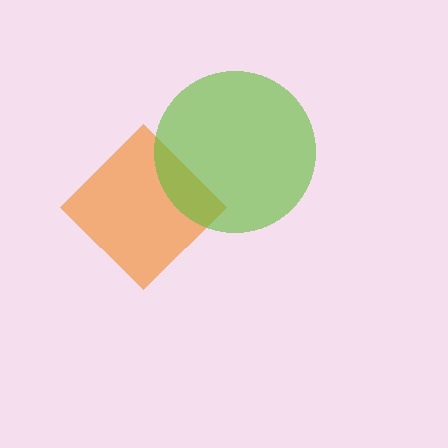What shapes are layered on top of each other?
The layered shapes are: an orange diamond, a lime circle.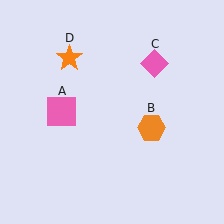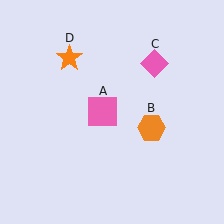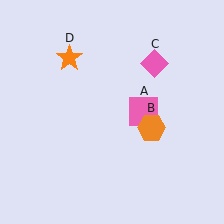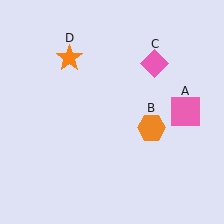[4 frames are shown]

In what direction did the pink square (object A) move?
The pink square (object A) moved right.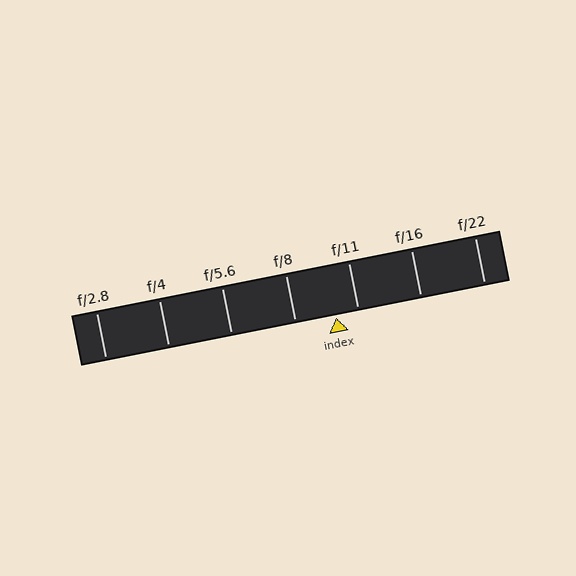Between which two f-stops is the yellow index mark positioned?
The index mark is between f/8 and f/11.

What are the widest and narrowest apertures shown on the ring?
The widest aperture shown is f/2.8 and the narrowest is f/22.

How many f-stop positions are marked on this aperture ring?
There are 7 f-stop positions marked.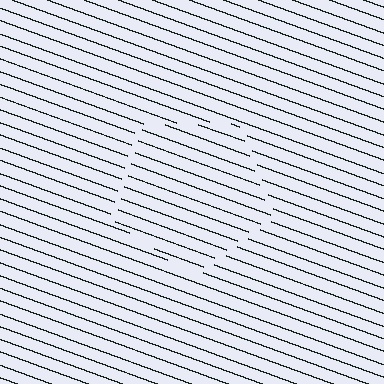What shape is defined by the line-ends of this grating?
An illusory pentagon. The interior of the shape contains the same grating, shifted by half a period — the contour is defined by the phase discontinuity where line-ends from the inner and outer gratings abut.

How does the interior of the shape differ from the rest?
The interior of the shape contains the same grating, shifted by half a period — the contour is defined by the phase discontinuity where line-ends from the inner and outer gratings abut.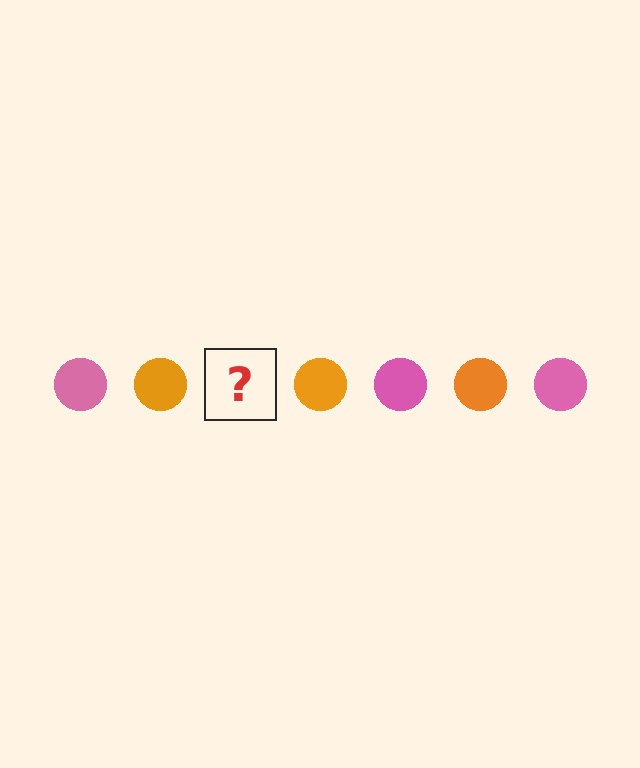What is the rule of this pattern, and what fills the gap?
The rule is that the pattern cycles through pink, orange circles. The gap should be filled with a pink circle.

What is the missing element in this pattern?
The missing element is a pink circle.